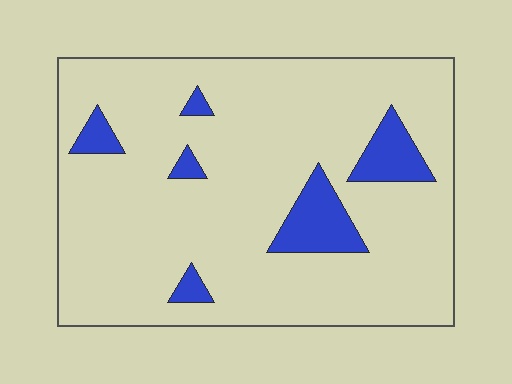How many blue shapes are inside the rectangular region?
6.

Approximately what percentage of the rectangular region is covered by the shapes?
Approximately 10%.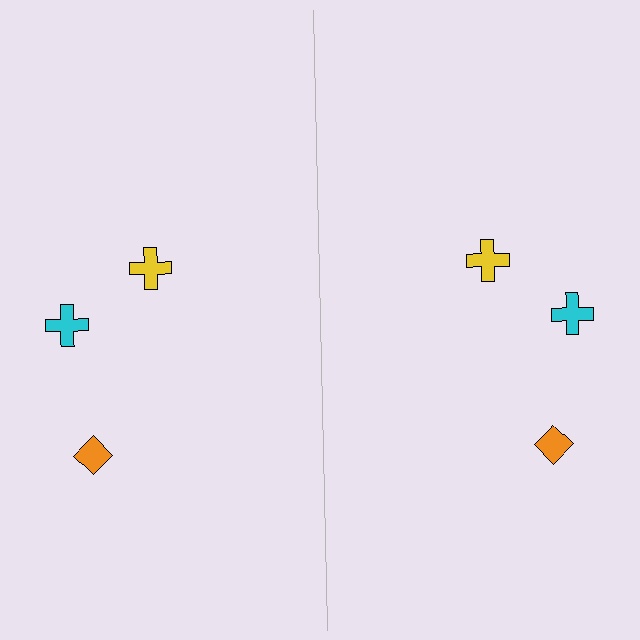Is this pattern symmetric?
Yes, this pattern has bilateral (reflection) symmetry.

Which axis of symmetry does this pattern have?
The pattern has a vertical axis of symmetry running through the center of the image.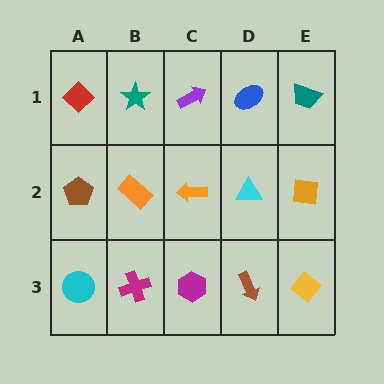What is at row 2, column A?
A brown pentagon.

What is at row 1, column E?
A teal trapezoid.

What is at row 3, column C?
A magenta hexagon.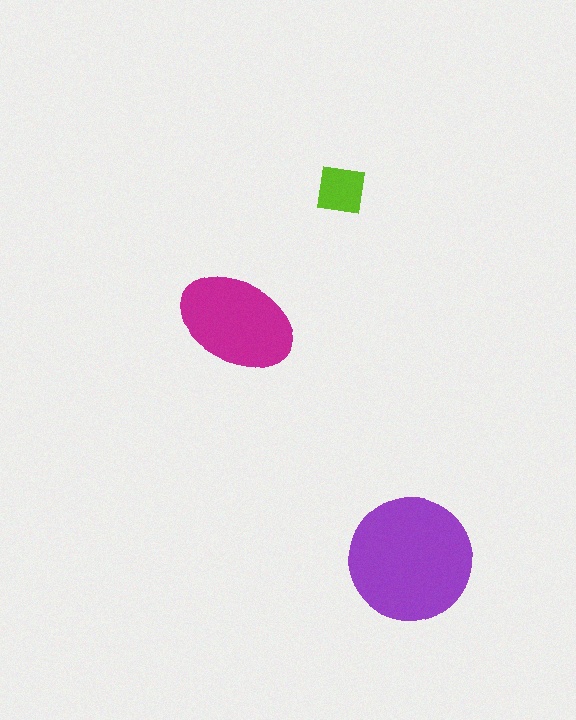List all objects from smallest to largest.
The lime square, the magenta ellipse, the purple circle.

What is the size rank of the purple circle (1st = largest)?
1st.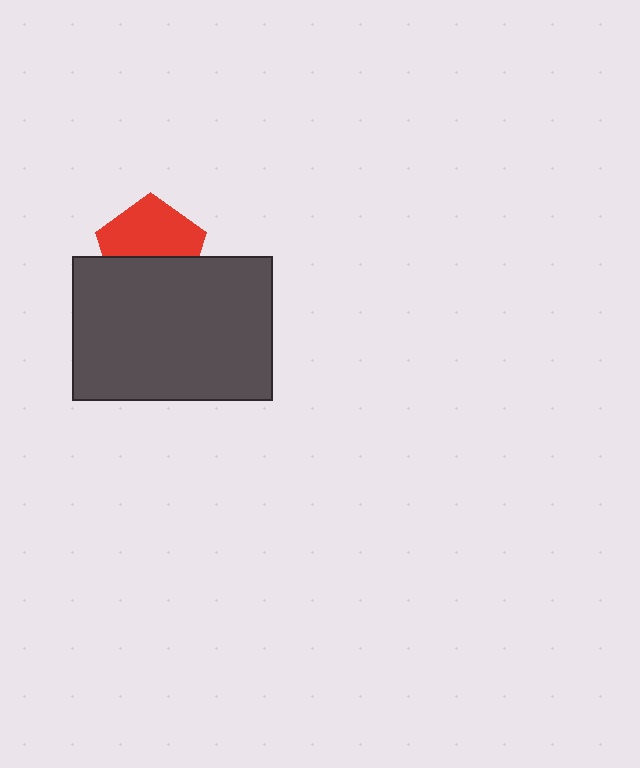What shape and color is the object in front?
The object in front is a dark gray rectangle.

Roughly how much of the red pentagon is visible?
About half of it is visible (roughly 56%).